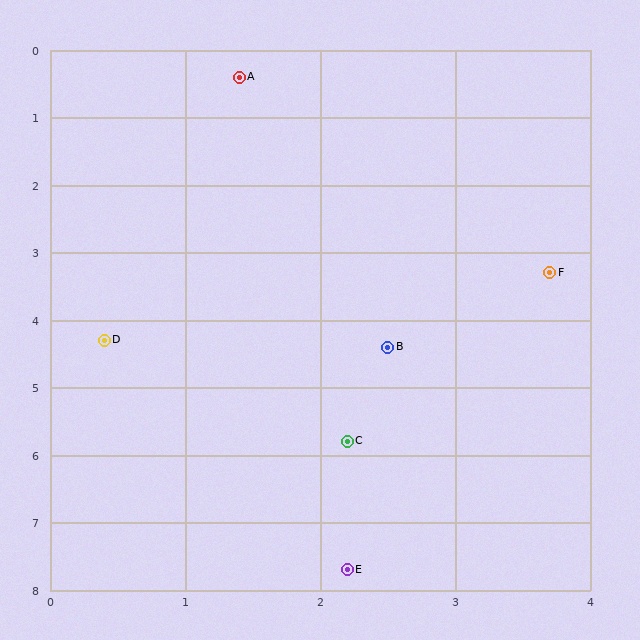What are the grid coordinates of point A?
Point A is at approximately (1.4, 0.4).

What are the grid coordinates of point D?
Point D is at approximately (0.4, 4.3).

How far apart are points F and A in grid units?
Points F and A are about 3.7 grid units apart.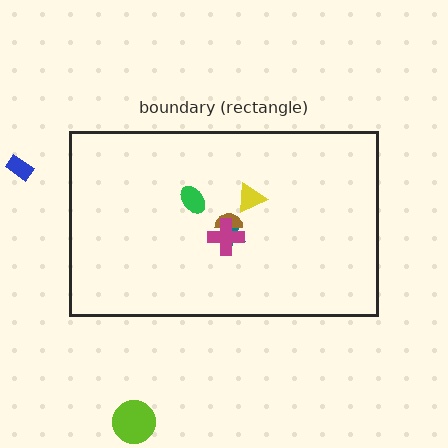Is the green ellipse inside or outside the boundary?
Inside.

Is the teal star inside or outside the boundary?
Inside.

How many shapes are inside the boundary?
5 inside, 2 outside.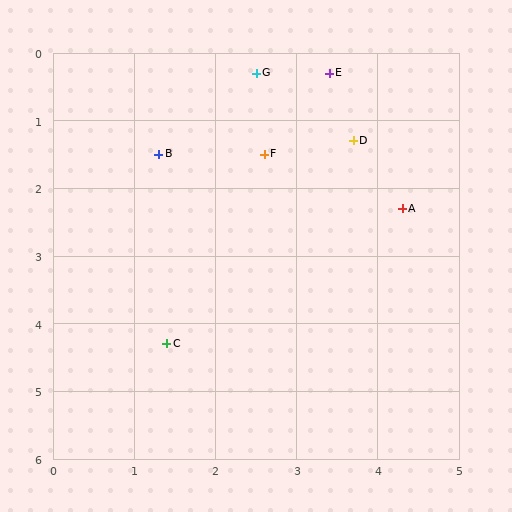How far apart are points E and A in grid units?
Points E and A are about 2.2 grid units apart.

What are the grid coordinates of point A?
Point A is at approximately (4.3, 2.3).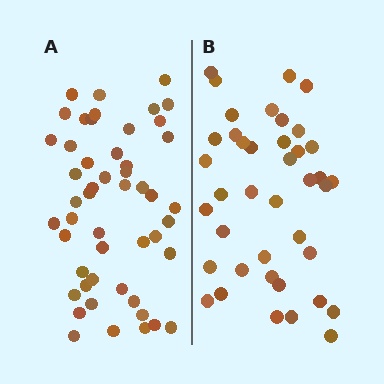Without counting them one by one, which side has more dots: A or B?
Region A (the left region) has more dots.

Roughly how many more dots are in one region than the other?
Region A has roughly 10 or so more dots than region B.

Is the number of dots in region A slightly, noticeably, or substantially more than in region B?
Region A has noticeably more, but not dramatically so. The ratio is roughly 1.2 to 1.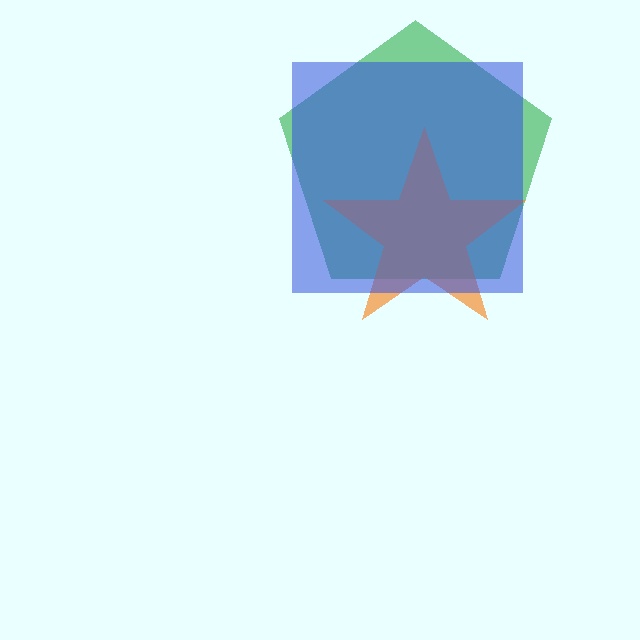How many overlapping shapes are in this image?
There are 3 overlapping shapes in the image.